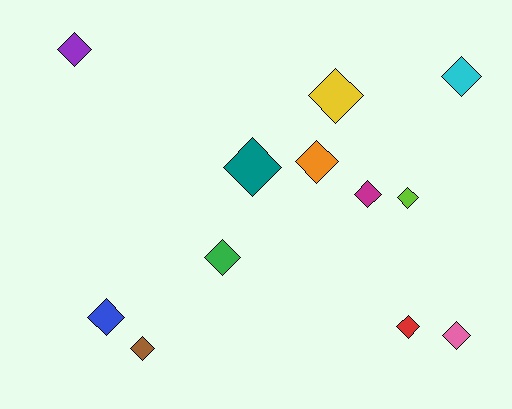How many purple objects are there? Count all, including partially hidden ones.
There is 1 purple object.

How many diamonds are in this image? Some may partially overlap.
There are 12 diamonds.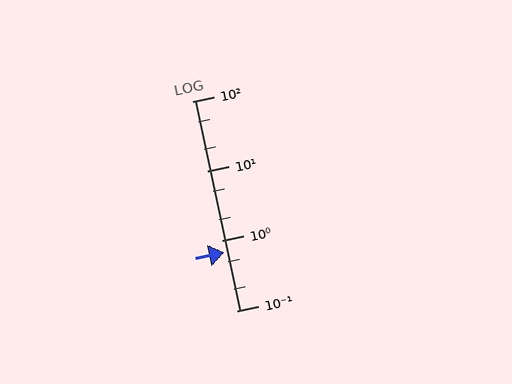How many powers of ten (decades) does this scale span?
The scale spans 3 decades, from 0.1 to 100.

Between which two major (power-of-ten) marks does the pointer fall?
The pointer is between 0.1 and 1.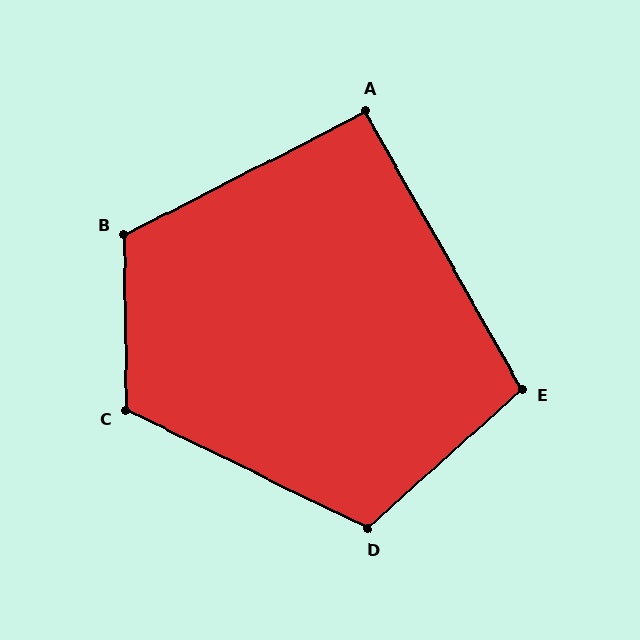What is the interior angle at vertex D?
Approximately 112 degrees (obtuse).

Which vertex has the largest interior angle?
C, at approximately 117 degrees.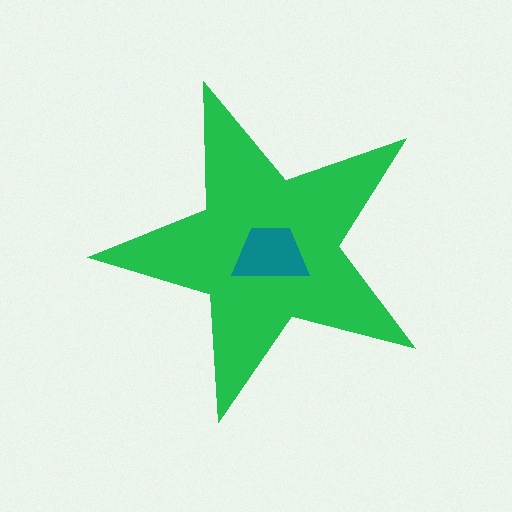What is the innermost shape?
The teal trapezoid.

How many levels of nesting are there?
2.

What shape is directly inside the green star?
The teal trapezoid.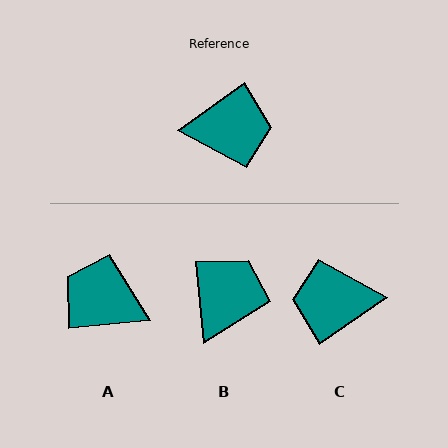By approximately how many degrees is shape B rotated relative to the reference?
Approximately 60 degrees counter-clockwise.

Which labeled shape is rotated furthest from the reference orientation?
C, about 179 degrees away.